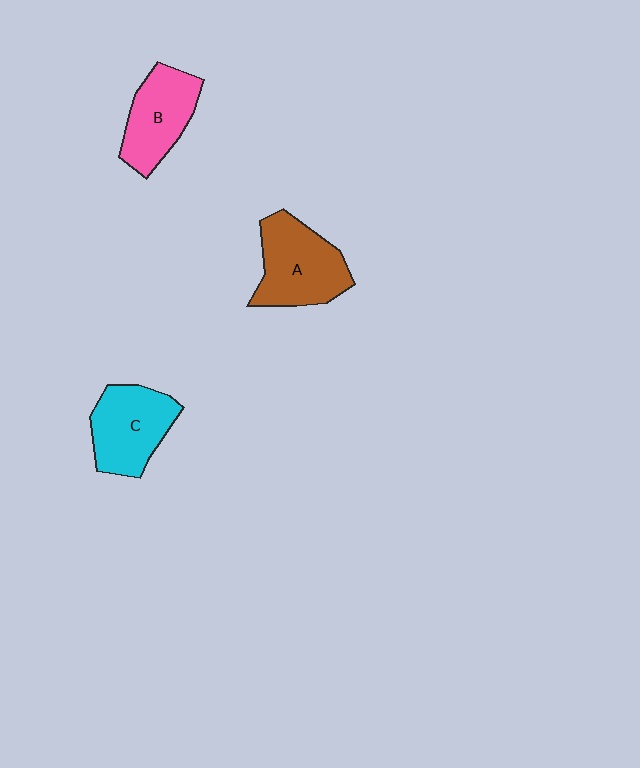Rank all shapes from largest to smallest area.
From largest to smallest: A (brown), C (cyan), B (pink).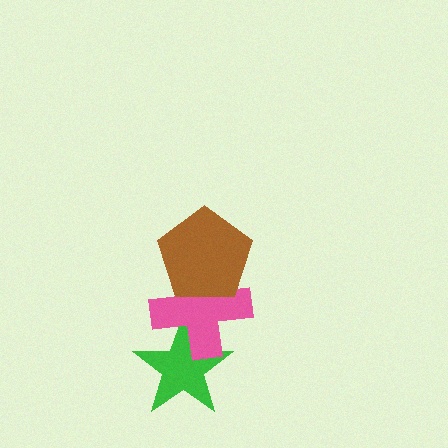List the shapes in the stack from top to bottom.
From top to bottom: the brown pentagon, the pink cross, the green star.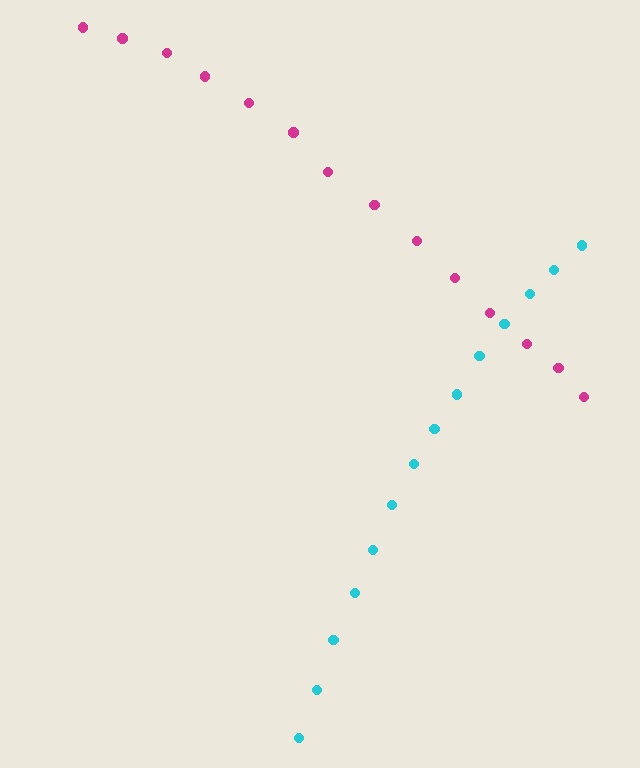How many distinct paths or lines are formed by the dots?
There are 2 distinct paths.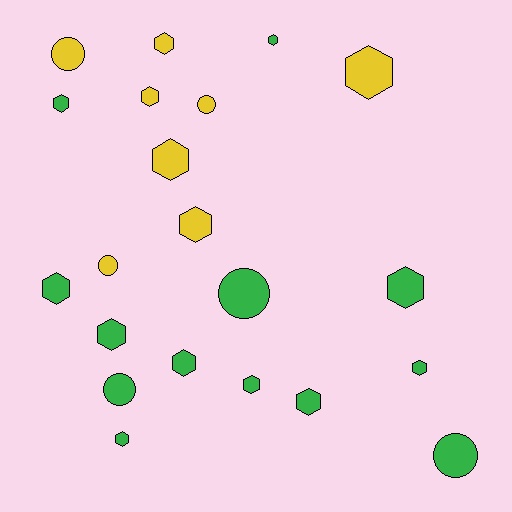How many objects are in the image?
There are 21 objects.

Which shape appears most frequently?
Hexagon, with 15 objects.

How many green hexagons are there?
There are 10 green hexagons.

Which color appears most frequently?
Green, with 13 objects.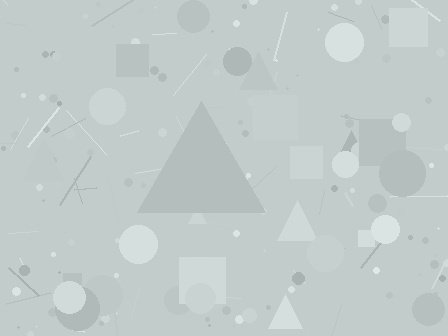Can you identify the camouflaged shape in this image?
The camouflaged shape is a triangle.